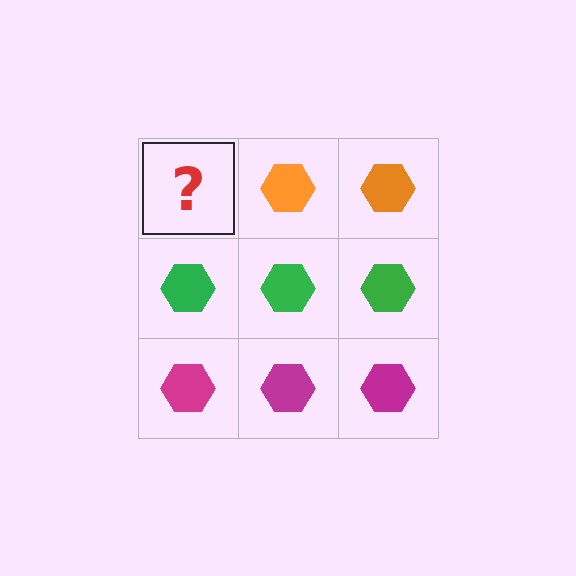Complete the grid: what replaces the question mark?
The question mark should be replaced with an orange hexagon.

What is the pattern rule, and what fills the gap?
The rule is that each row has a consistent color. The gap should be filled with an orange hexagon.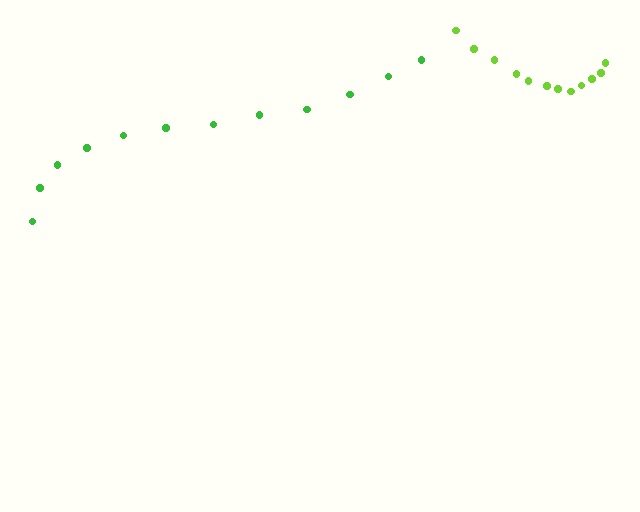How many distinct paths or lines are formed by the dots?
There are 2 distinct paths.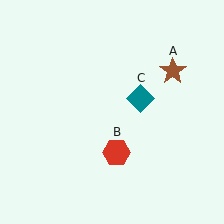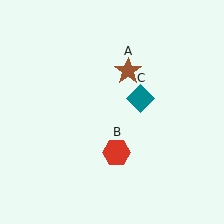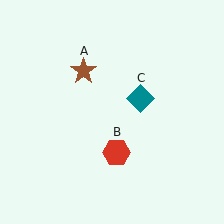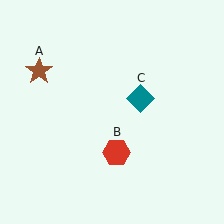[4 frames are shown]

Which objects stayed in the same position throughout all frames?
Red hexagon (object B) and teal diamond (object C) remained stationary.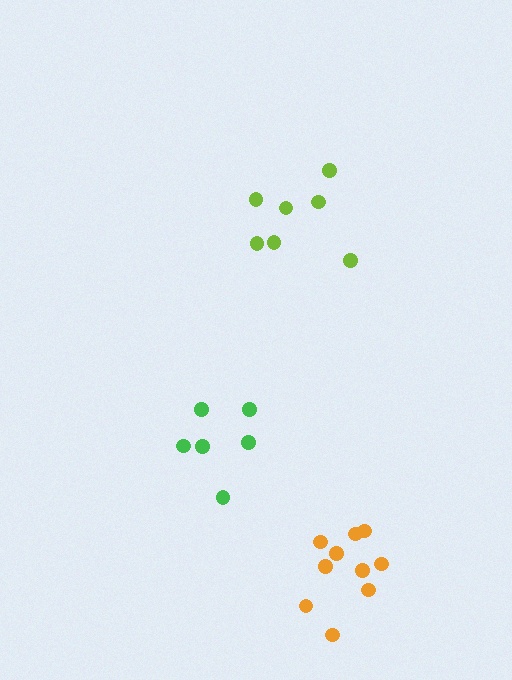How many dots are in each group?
Group 1: 6 dots, Group 2: 10 dots, Group 3: 7 dots (23 total).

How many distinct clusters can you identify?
There are 3 distinct clusters.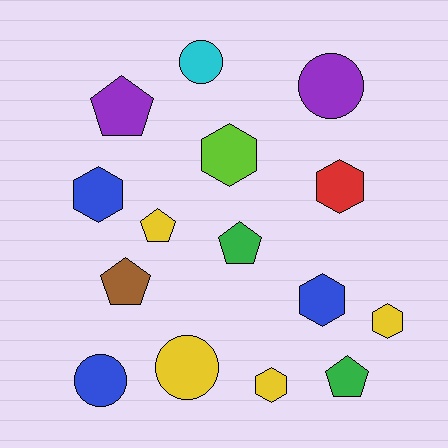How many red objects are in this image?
There is 1 red object.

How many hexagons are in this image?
There are 6 hexagons.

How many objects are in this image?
There are 15 objects.